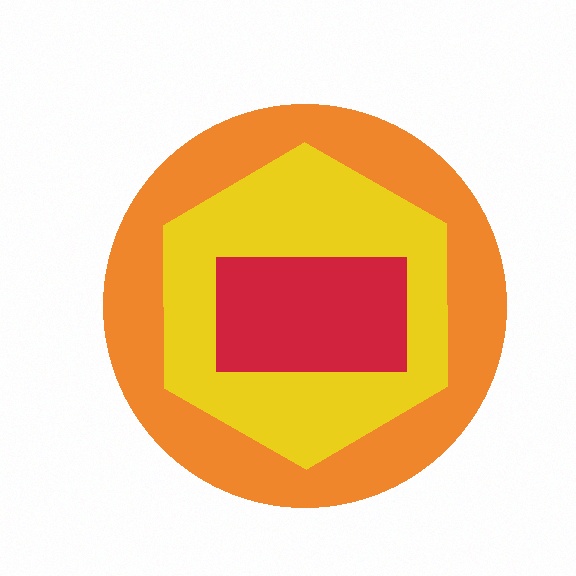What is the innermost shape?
The red rectangle.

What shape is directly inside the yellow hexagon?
The red rectangle.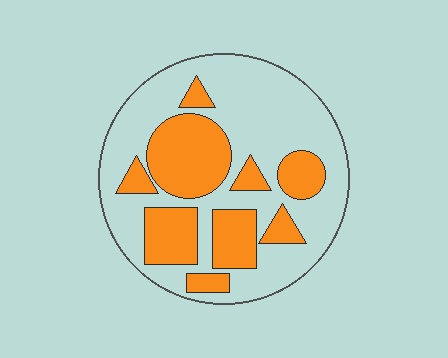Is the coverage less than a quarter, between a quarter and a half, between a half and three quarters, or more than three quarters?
Between a quarter and a half.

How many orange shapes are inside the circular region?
9.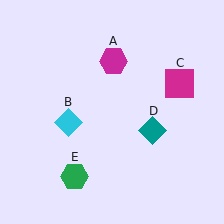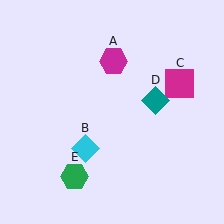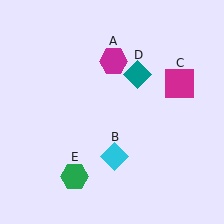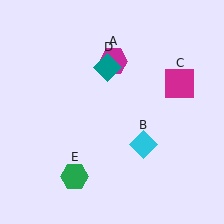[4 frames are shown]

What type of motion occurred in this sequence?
The cyan diamond (object B), teal diamond (object D) rotated counterclockwise around the center of the scene.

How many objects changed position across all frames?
2 objects changed position: cyan diamond (object B), teal diamond (object D).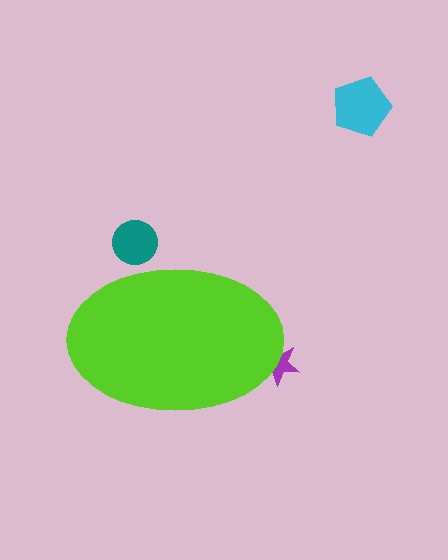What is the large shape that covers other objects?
A lime ellipse.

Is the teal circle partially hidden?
Yes, the teal circle is partially hidden behind the lime ellipse.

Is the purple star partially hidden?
Yes, the purple star is partially hidden behind the lime ellipse.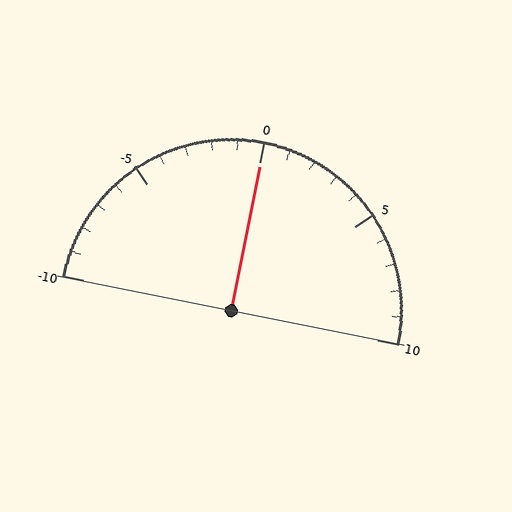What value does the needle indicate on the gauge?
The needle indicates approximately 0.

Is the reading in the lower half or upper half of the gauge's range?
The reading is in the upper half of the range (-10 to 10).